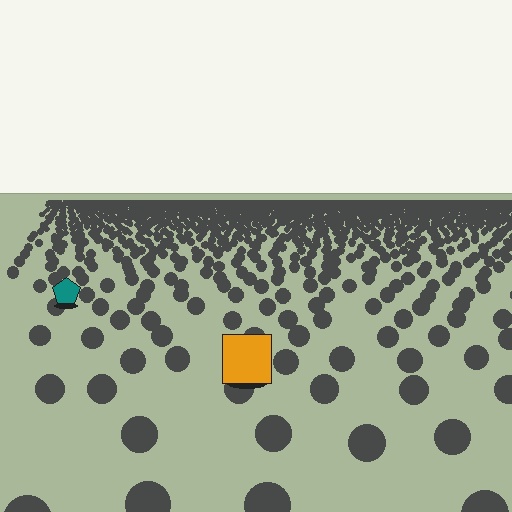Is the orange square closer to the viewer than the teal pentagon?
Yes. The orange square is closer — you can tell from the texture gradient: the ground texture is coarser near it.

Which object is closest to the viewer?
The orange square is closest. The texture marks near it are larger and more spread out.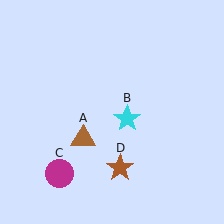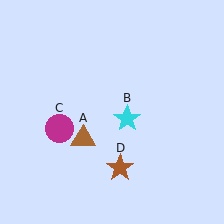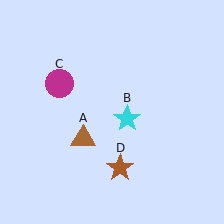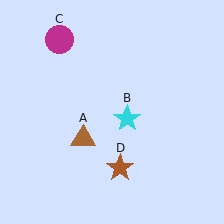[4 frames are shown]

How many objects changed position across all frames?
1 object changed position: magenta circle (object C).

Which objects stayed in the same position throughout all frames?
Brown triangle (object A) and cyan star (object B) and brown star (object D) remained stationary.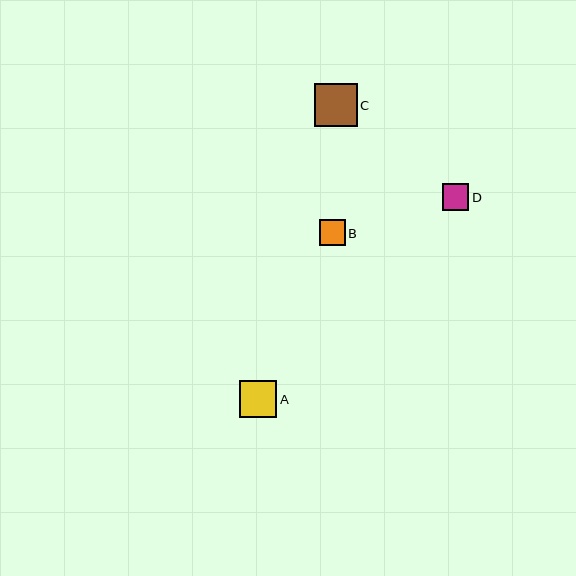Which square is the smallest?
Square B is the smallest with a size of approximately 26 pixels.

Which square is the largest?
Square C is the largest with a size of approximately 43 pixels.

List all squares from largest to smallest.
From largest to smallest: C, A, D, B.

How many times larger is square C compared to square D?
Square C is approximately 1.6 times the size of square D.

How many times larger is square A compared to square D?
Square A is approximately 1.4 times the size of square D.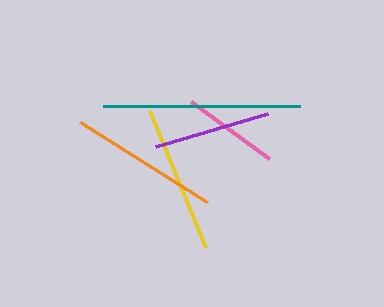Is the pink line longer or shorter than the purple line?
The purple line is longer than the pink line.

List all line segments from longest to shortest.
From longest to shortest: teal, orange, yellow, purple, pink.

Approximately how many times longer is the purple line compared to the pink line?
The purple line is approximately 1.2 times the length of the pink line.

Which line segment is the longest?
The teal line is the longest at approximately 197 pixels.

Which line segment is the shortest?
The pink line is the shortest at approximately 97 pixels.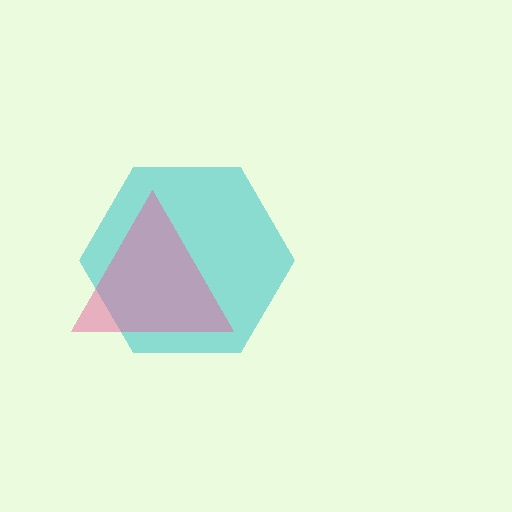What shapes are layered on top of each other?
The layered shapes are: a cyan hexagon, a pink triangle.